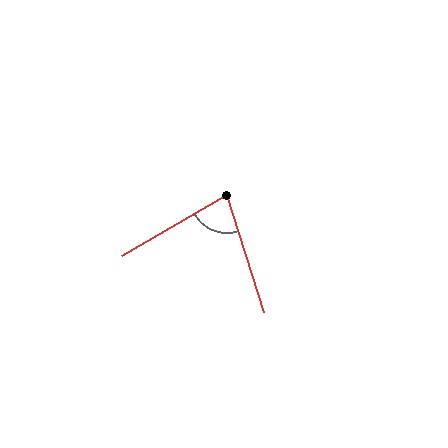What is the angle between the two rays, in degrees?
Approximately 78 degrees.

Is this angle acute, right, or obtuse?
It is acute.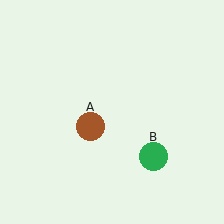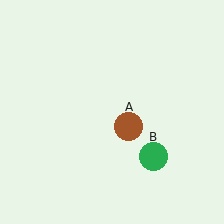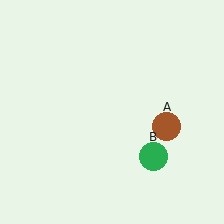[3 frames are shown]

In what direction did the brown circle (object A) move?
The brown circle (object A) moved right.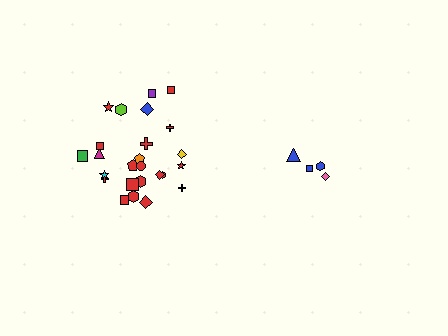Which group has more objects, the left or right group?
The left group.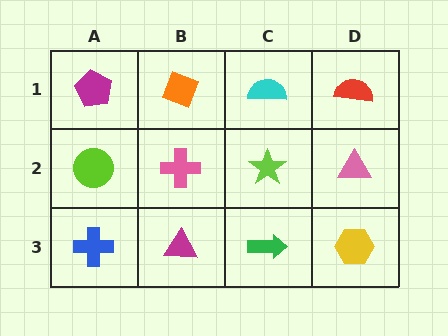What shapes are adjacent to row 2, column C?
A cyan semicircle (row 1, column C), a green arrow (row 3, column C), a pink cross (row 2, column B), a pink triangle (row 2, column D).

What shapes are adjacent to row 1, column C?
A lime star (row 2, column C), an orange diamond (row 1, column B), a red semicircle (row 1, column D).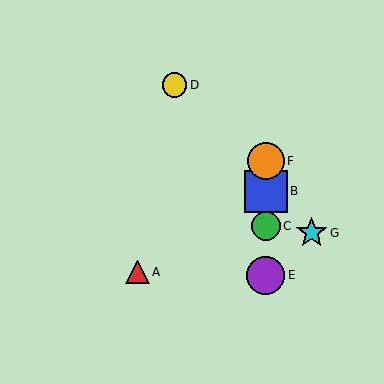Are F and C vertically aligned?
Yes, both are at x≈266.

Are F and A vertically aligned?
No, F is at x≈266 and A is at x≈138.